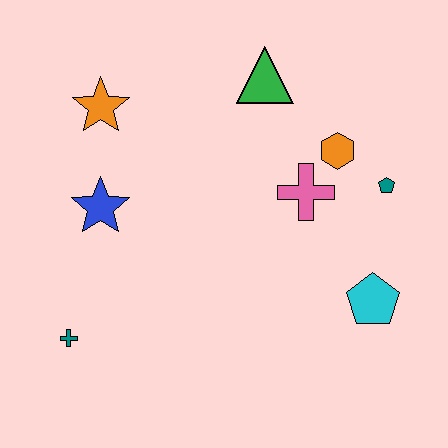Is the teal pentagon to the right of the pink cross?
Yes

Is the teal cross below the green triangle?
Yes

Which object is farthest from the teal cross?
The teal pentagon is farthest from the teal cross.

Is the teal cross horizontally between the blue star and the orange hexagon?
No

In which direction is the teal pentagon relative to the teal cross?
The teal pentagon is to the right of the teal cross.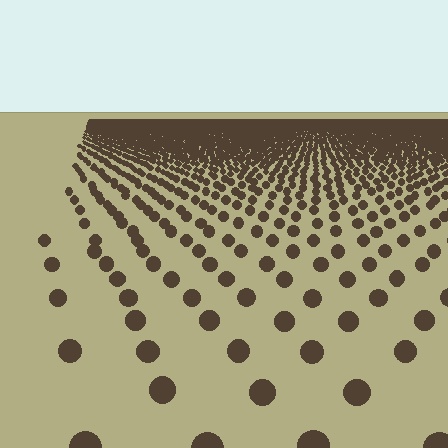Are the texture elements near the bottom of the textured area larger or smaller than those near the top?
Larger. Near the bottom, elements are closer to the viewer and appear at a bigger on-screen size.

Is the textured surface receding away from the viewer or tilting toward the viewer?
The surface is receding away from the viewer. Texture elements get smaller and denser toward the top.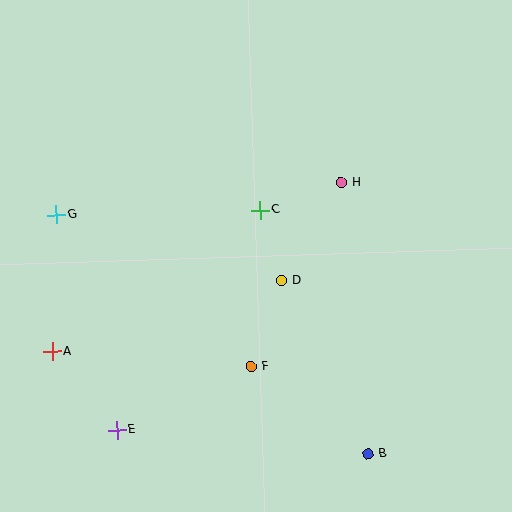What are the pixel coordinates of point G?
Point G is at (56, 215).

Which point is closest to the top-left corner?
Point G is closest to the top-left corner.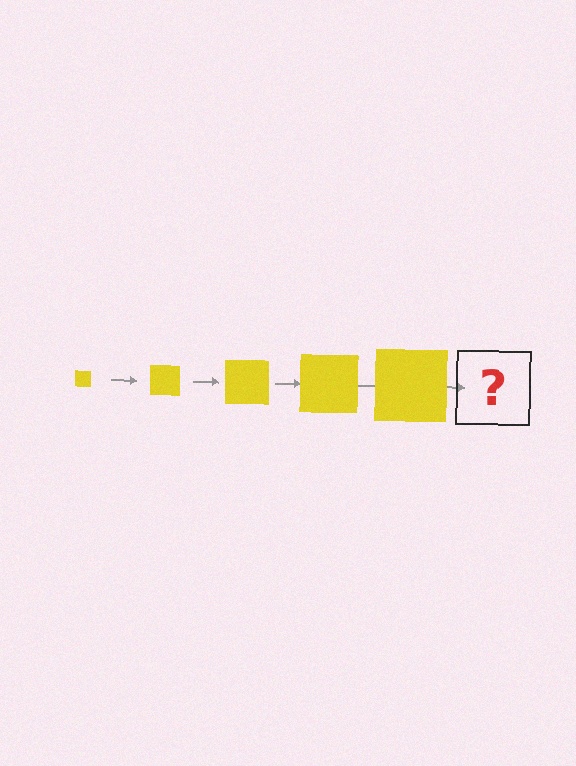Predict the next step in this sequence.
The next step is a yellow square, larger than the previous one.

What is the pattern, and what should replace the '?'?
The pattern is that the square gets progressively larger each step. The '?' should be a yellow square, larger than the previous one.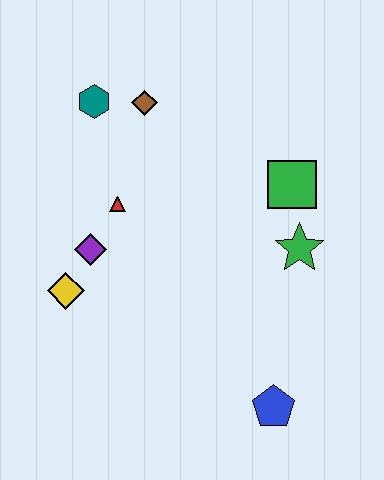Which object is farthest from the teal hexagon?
The blue pentagon is farthest from the teal hexagon.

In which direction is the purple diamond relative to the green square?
The purple diamond is to the left of the green square.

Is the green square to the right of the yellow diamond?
Yes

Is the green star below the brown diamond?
Yes